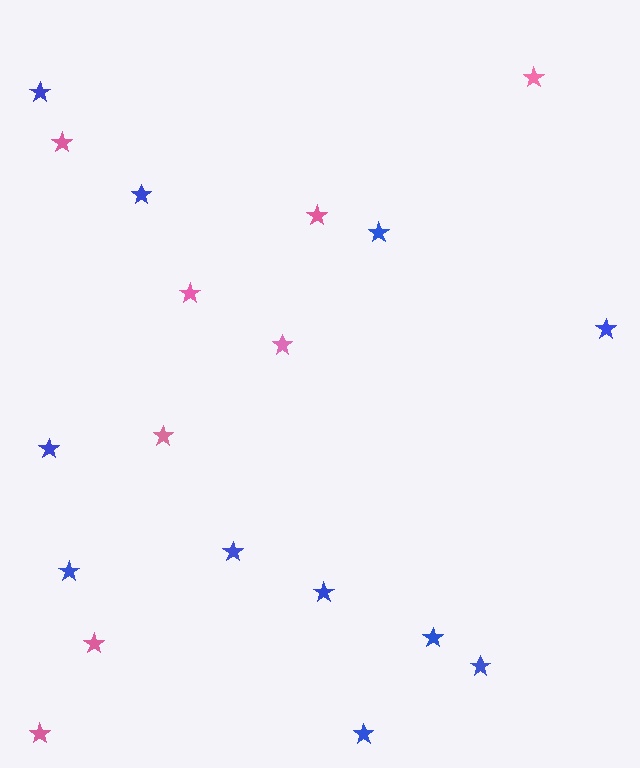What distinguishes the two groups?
There are 2 groups: one group of pink stars (8) and one group of blue stars (11).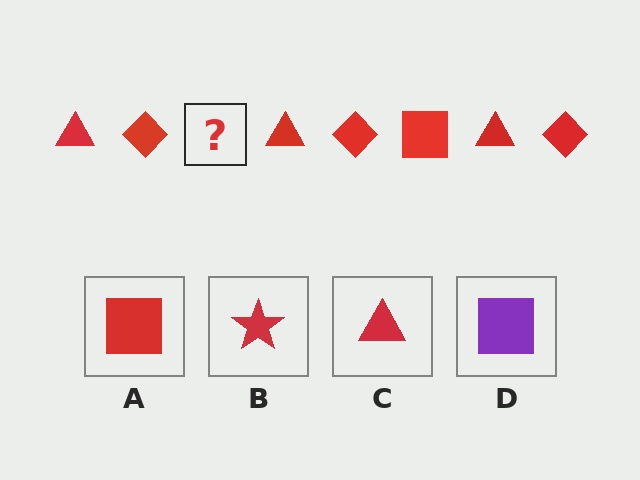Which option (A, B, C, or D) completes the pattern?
A.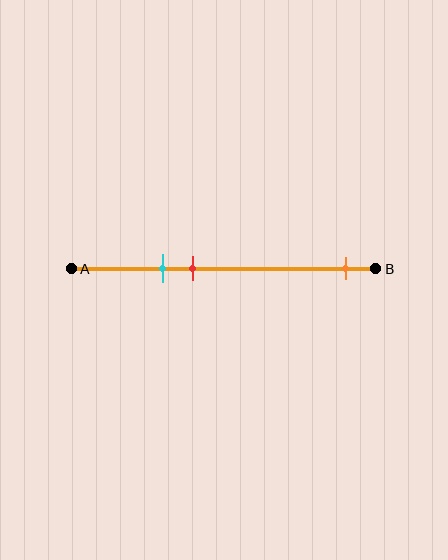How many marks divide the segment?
There are 3 marks dividing the segment.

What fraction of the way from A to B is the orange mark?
The orange mark is approximately 90% (0.9) of the way from A to B.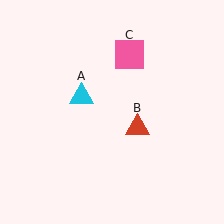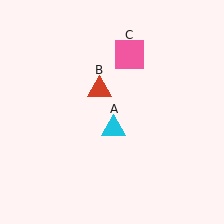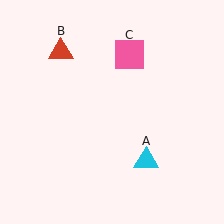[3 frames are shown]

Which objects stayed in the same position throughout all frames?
Pink square (object C) remained stationary.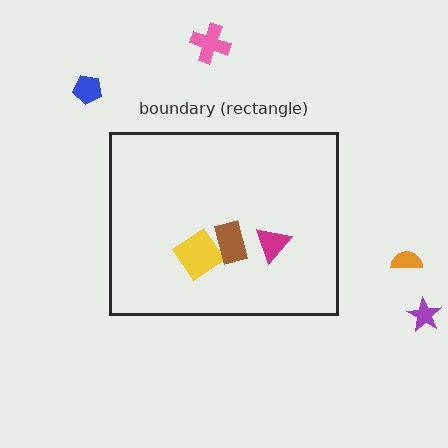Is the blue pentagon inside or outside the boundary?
Outside.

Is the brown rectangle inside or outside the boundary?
Inside.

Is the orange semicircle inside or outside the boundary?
Outside.